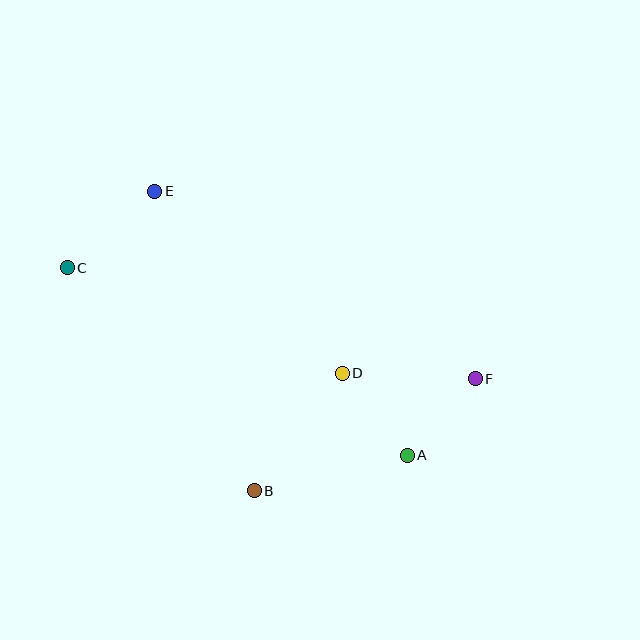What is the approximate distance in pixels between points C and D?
The distance between C and D is approximately 294 pixels.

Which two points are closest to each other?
Points A and F are closest to each other.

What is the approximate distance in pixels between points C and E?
The distance between C and E is approximately 116 pixels.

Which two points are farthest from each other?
Points C and F are farthest from each other.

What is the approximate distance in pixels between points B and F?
The distance between B and F is approximately 248 pixels.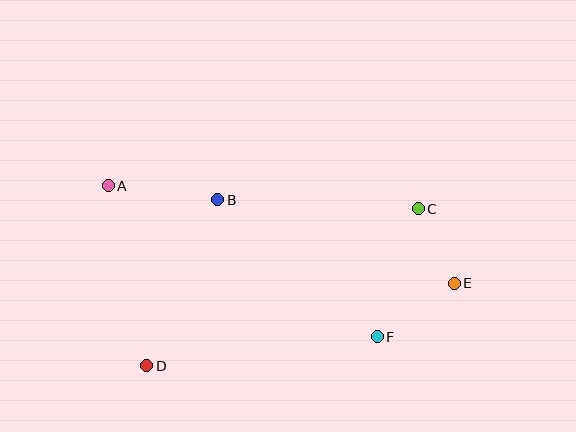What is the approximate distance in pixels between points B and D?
The distance between B and D is approximately 180 pixels.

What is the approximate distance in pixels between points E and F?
The distance between E and F is approximately 94 pixels.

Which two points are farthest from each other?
Points A and E are farthest from each other.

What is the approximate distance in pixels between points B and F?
The distance between B and F is approximately 210 pixels.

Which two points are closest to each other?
Points C and E are closest to each other.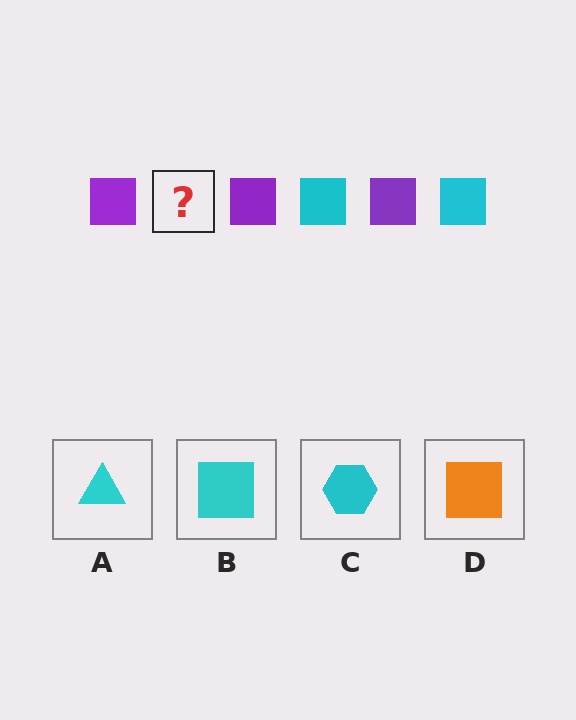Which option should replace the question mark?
Option B.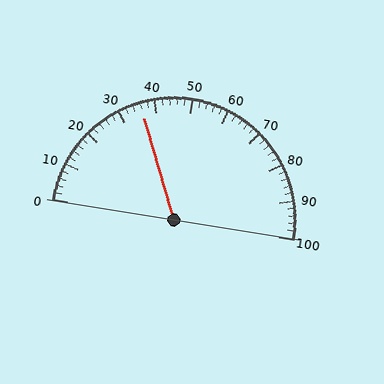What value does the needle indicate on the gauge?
The needle indicates approximately 36.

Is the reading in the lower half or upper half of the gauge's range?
The reading is in the lower half of the range (0 to 100).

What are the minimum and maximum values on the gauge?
The gauge ranges from 0 to 100.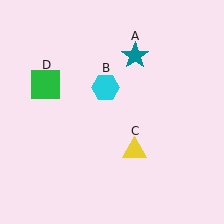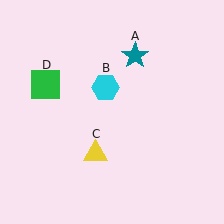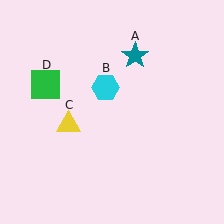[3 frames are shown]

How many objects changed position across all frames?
1 object changed position: yellow triangle (object C).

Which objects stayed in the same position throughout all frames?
Teal star (object A) and cyan hexagon (object B) and green square (object D) remained stationary.